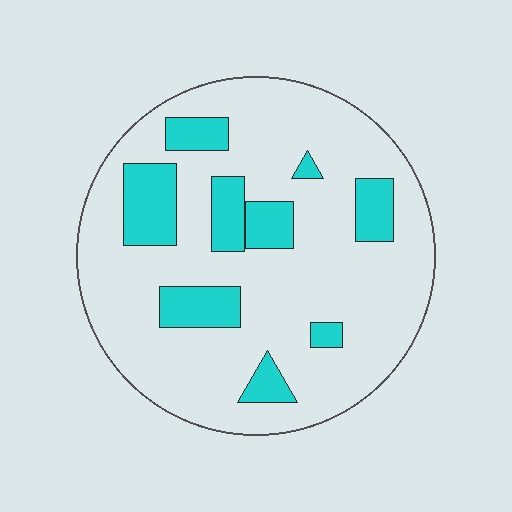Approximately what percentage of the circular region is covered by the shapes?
Approximately 20%.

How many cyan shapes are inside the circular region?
9.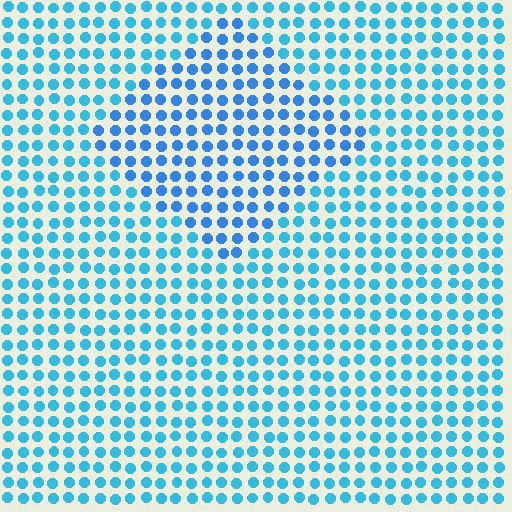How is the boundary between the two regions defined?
The boundary is defined purely by a slight shift in hue (about 20 degrees). Spacing, size, and orientation are identical on both sides.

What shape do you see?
I see a diamond.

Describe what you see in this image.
The image is filled with small cyan elements in a uniform arrangement. A diamond-shaped region is visible where the elements are tinted to a slightly different hue, forming a subtle color boundary.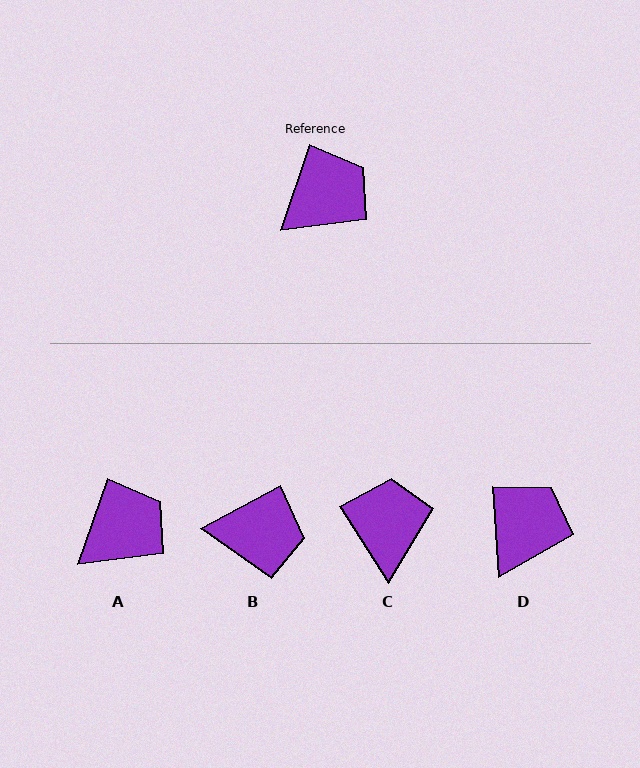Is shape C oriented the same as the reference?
No, it is off by about 51 degrees.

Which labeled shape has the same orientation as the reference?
A.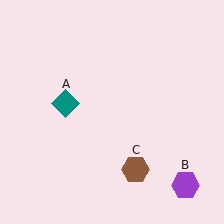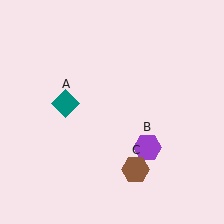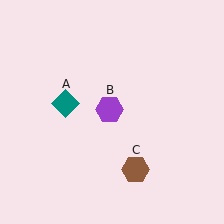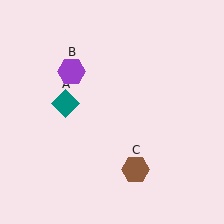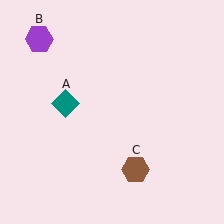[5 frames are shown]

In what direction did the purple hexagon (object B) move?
The purple hexagon (object B) moved up and to the left.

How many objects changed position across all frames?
1 object changed position: purple hexagon (object B).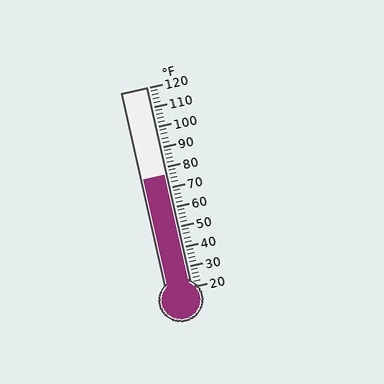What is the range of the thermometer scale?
The thermometer scale ranges from 20°F to 120°F.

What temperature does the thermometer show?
The thermometer shows approximately 76°F.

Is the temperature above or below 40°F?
The temperature is above 40°F.